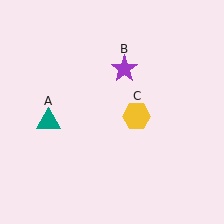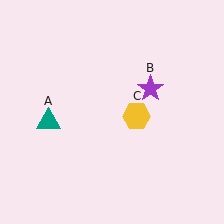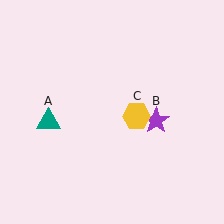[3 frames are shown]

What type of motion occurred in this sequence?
The purple star (object B) rotated clockwise around the center of the scene.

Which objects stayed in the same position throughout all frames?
Teal triangle (object A) and yellow hexagon (object C) remained stationary.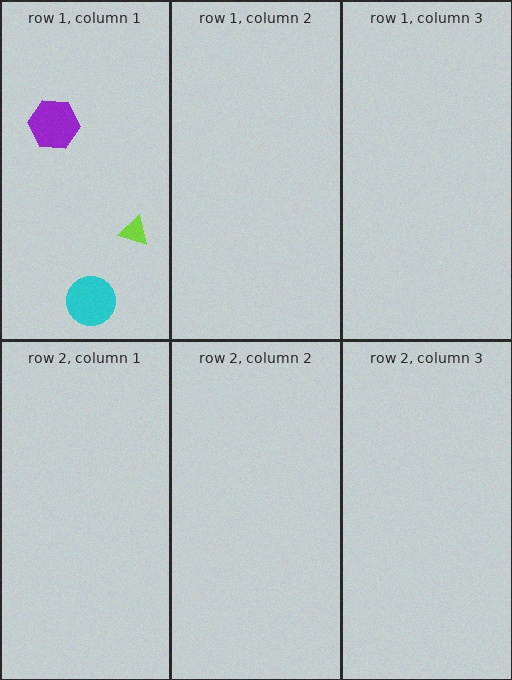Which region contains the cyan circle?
The row 1, column 1 region.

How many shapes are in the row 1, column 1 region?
3.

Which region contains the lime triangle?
The row 1, column 1 region.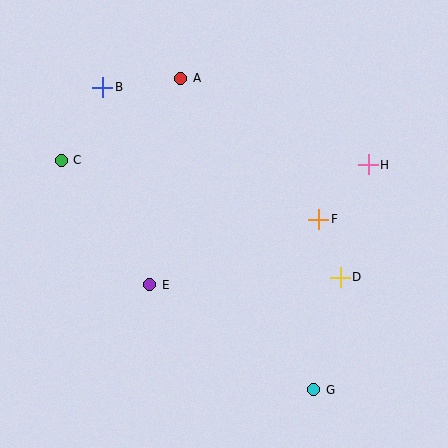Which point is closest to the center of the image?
Point F at (319, 219) is closest to the center.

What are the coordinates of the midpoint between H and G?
The midpoint between H and G is at (341, 277).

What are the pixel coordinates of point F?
Point F is at (319, 219).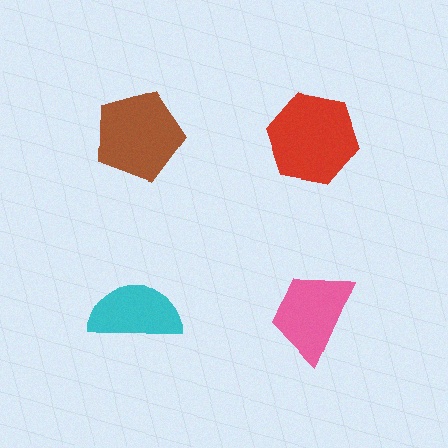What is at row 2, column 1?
A cyan semicircle.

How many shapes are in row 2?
2 shapes.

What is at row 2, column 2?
A pink trapezoid.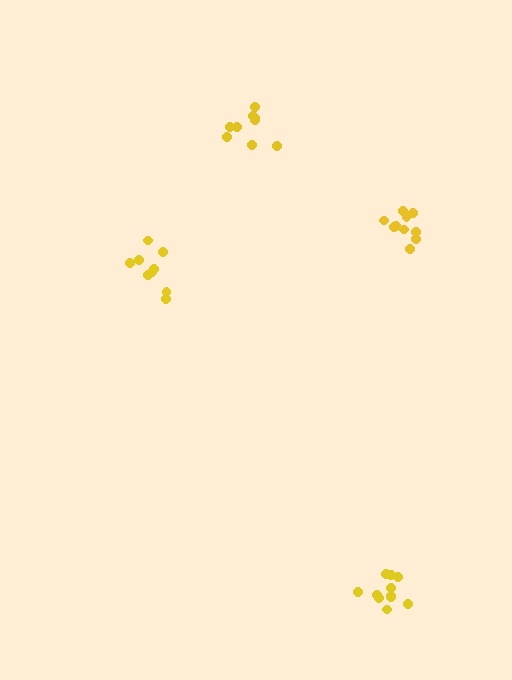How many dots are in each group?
Group 1: 9 dots, Group 2: 11 dots, Group 3: 9 dots, Group 4: 11 dots (40 total).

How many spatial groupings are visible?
There are 4 spatial groupings.